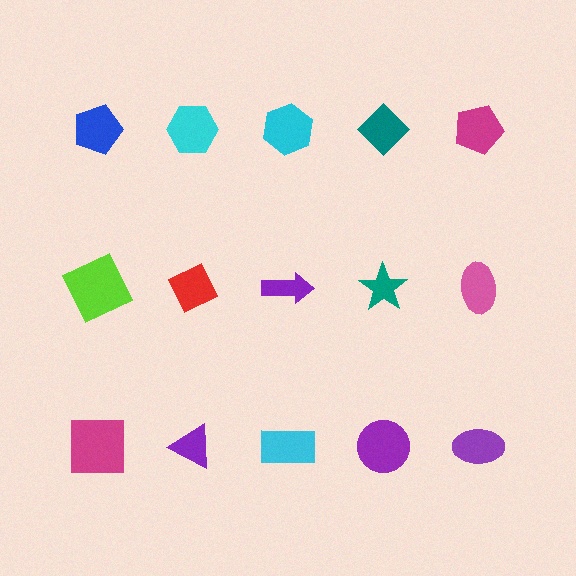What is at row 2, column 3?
A purple arrow.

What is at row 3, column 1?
A magenta square.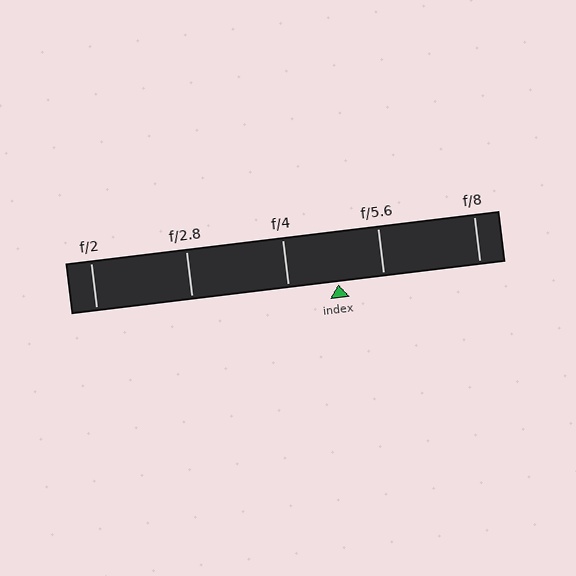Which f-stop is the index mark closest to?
The index mark is closest to f/5.6.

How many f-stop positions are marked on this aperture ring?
There are 5 f-stop positions marked.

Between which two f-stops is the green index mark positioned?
The index mark is between f/4 and f/5.6.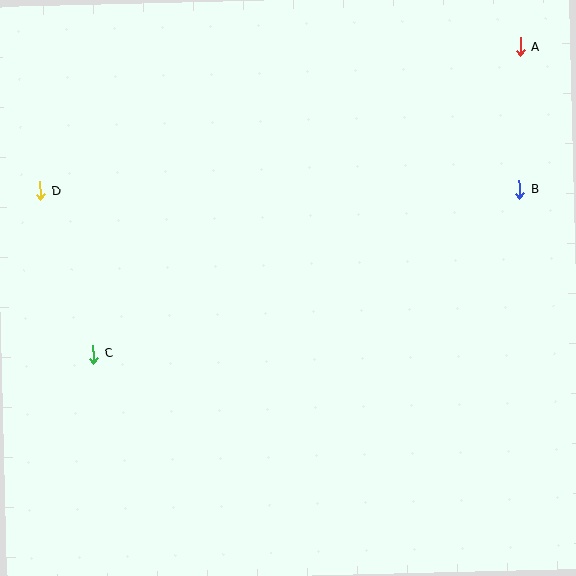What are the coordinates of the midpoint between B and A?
The midpoint between B and A is at (520, 118).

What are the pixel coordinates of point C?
Point C is at (93, 354).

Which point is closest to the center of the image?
Point C at (93, 354) is closest to the center.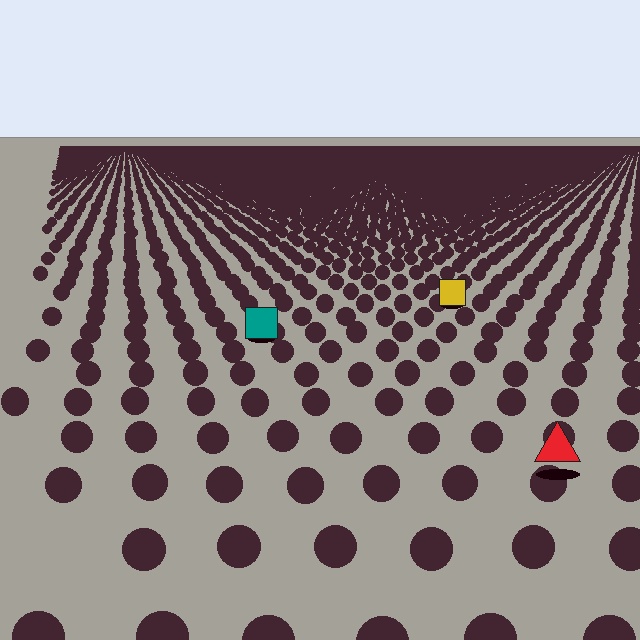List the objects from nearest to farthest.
From nearest to farthest: the red triangle, the teal square, the yellow square.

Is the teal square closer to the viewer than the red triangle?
No. The red triangle is closer — you can tell from the texture gradient: the ground texture is coarser near it.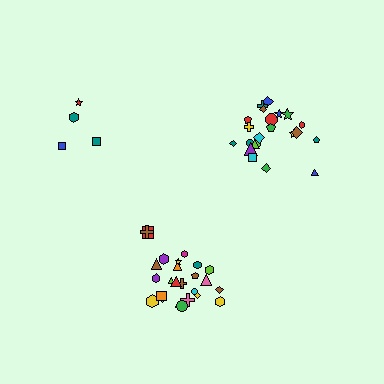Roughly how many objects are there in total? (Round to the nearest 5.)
Roughly 50 objects in total.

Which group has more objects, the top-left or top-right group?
The top-right group.